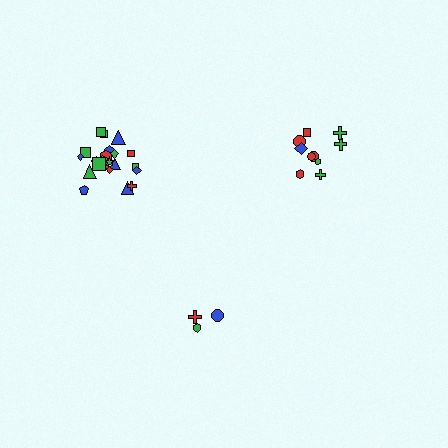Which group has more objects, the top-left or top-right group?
The top-left group.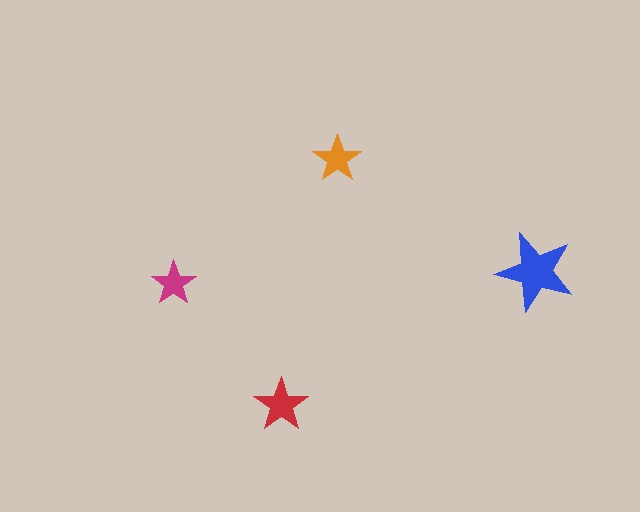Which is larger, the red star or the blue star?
The blue one.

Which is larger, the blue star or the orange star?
The blue one.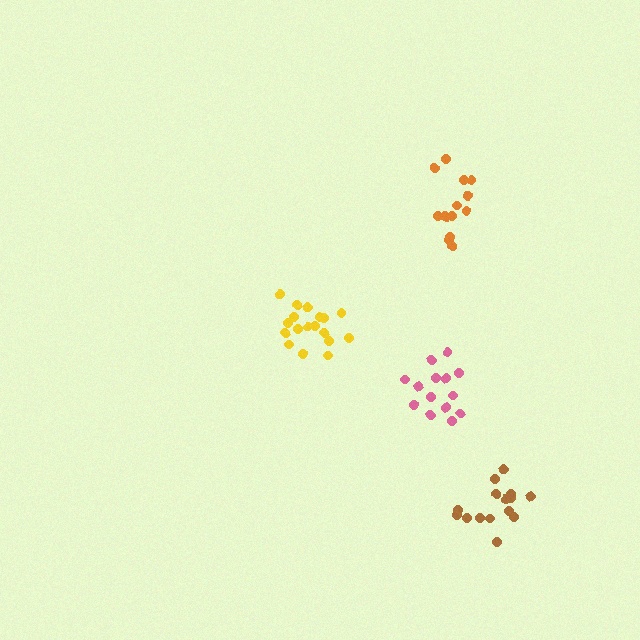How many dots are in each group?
Group 1: 15 dots, Group 2: 18 dots, Group 3: 14 dots, Group 4: 14 dots (61 total).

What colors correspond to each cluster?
The clusters are colored: brown, yellow, orange, pink.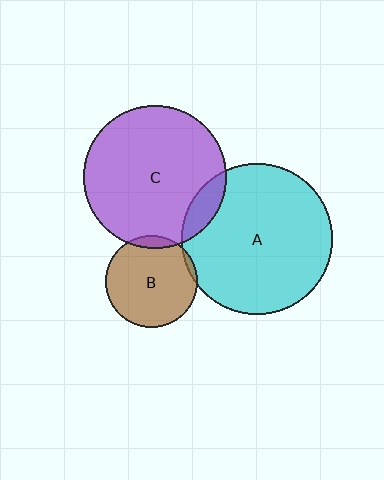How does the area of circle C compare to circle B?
Approximately 2.4 times.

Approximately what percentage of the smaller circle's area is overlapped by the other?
Approximately 5%.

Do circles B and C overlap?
Yes.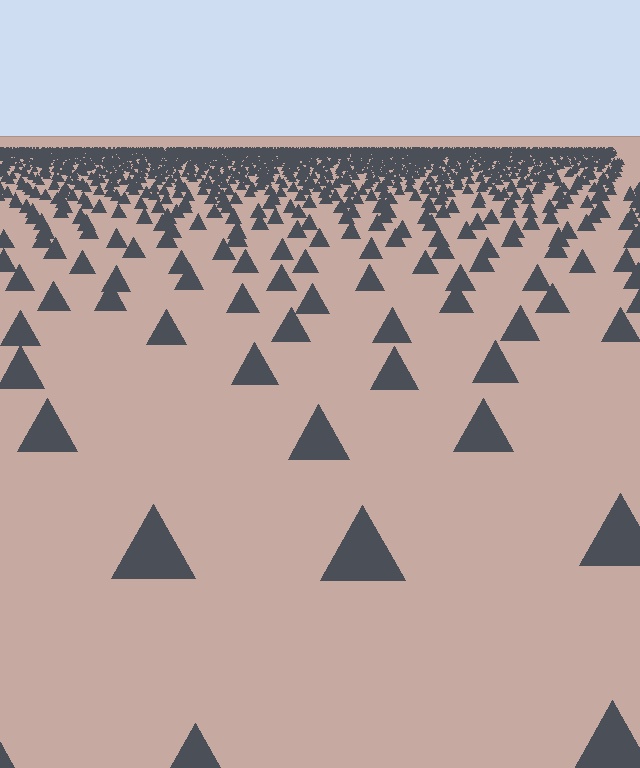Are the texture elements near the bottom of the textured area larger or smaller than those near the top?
Larger. Near the bottom, elements are closer to the viewer and appear at a bigger on-screen size.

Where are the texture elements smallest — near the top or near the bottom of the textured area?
Near the top.